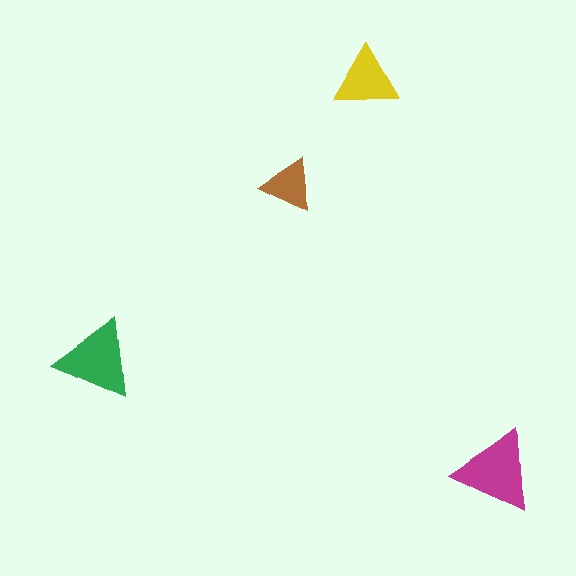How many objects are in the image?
There are 4 objects in the image.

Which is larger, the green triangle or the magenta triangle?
The magenta one.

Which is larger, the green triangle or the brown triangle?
The green one.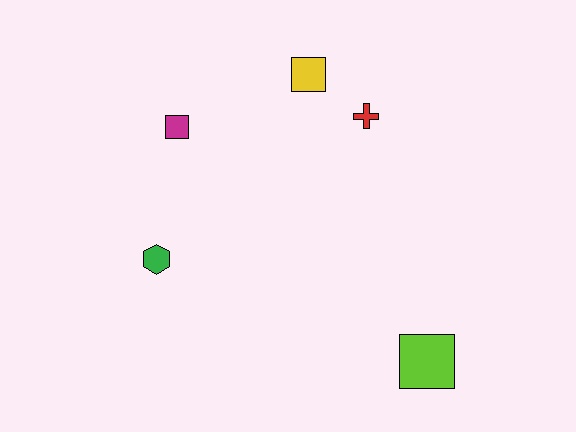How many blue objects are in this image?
There are no blue objects.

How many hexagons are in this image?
There is 1 hexagon.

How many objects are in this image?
There are 5 objects.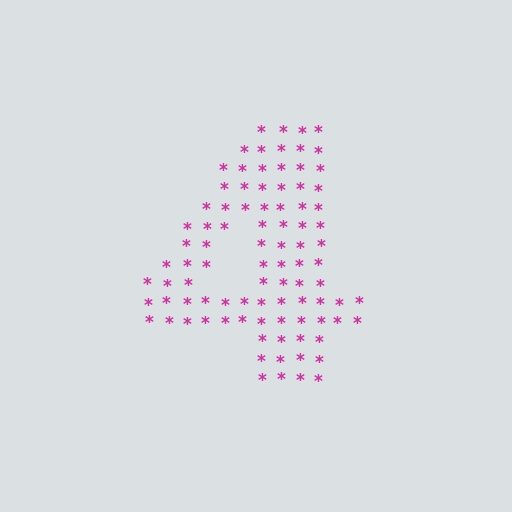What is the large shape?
The large shape is the digit 4.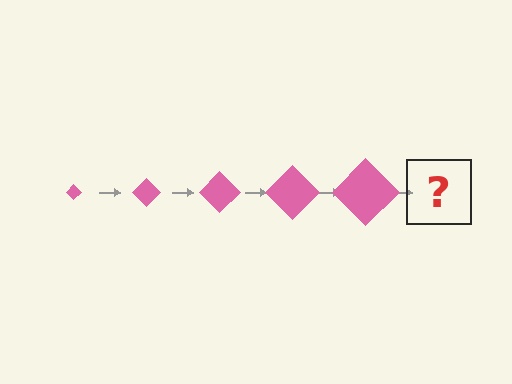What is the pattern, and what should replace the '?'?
The pattern is that the diamond gets progressively larger each step. The '?' should be a pink diamond, larger than the previous one.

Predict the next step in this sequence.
The next step is a pink diamond, larger than the previous one.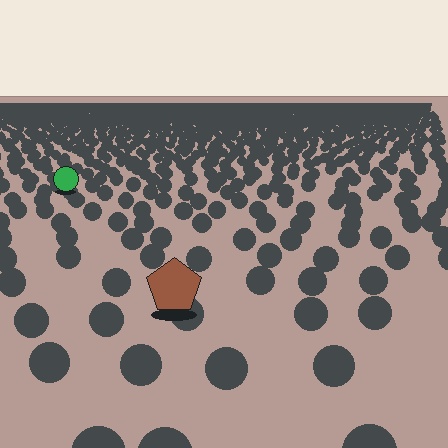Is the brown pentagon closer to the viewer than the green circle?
Yes. The brown pentagon is closer — you can tell from the texture gradient: the ground texture is coarser near it.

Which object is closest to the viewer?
The brown pentagon is closest. The texture marks near it are larger and more spread out.